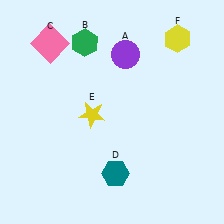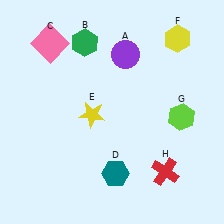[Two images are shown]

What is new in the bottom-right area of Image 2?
A red cross (H) was added in the bottom-right area of Image 2.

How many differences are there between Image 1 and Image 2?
There are 2 differences between the two images.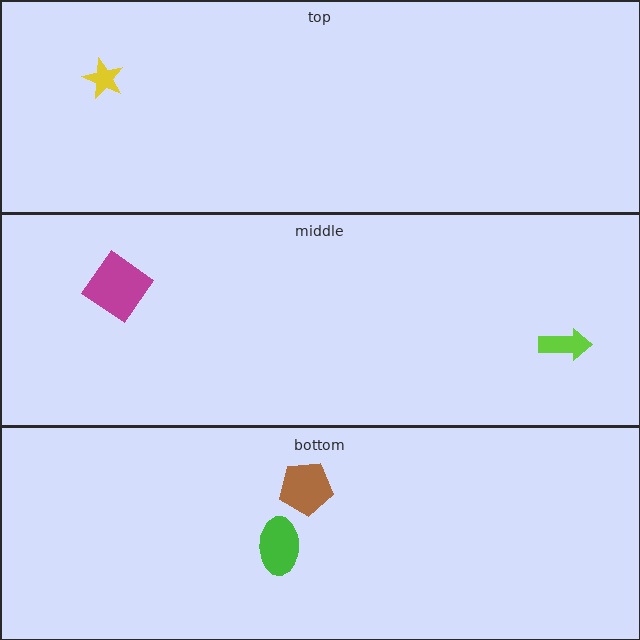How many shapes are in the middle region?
2.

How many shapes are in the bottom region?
2.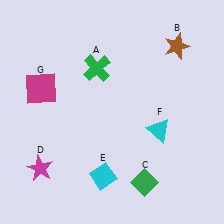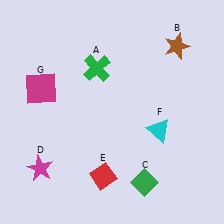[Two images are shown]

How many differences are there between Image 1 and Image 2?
There is 1 difference between the two images.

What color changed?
The diamond (E) changed from cyan in Image 1 to red in Image 2.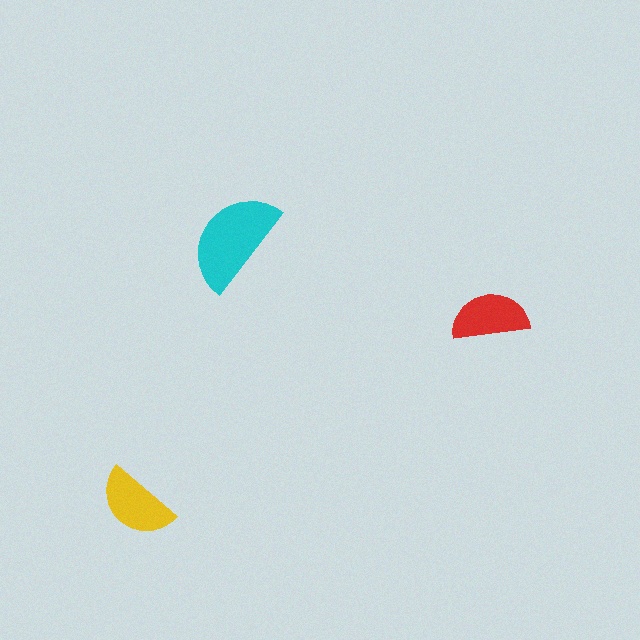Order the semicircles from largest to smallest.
the cyan one, the yellow one, the red one.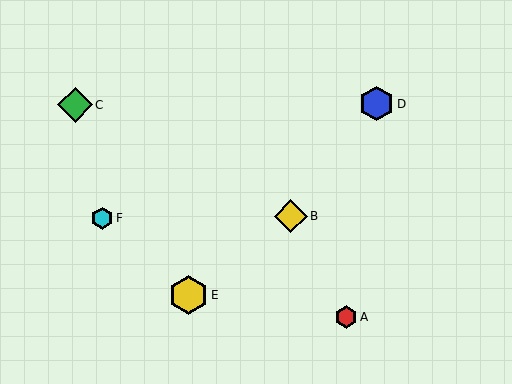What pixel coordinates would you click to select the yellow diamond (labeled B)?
Click at (291, 216) to select the yellow diamond B.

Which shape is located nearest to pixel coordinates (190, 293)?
The yellow hexagon (labeled E) at (189, 295) is nearest to that location.